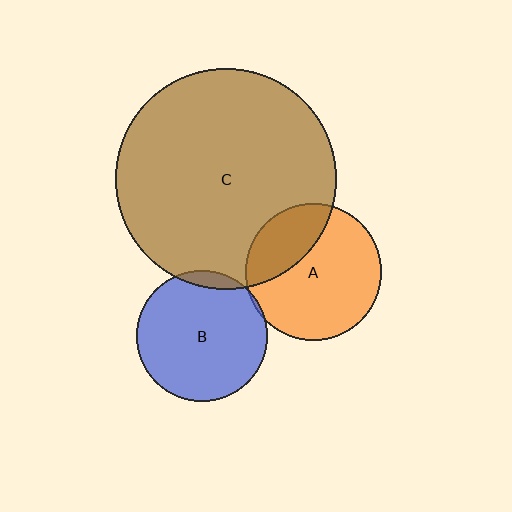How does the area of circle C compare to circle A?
Approximately 2.6 times.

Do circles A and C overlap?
Yes.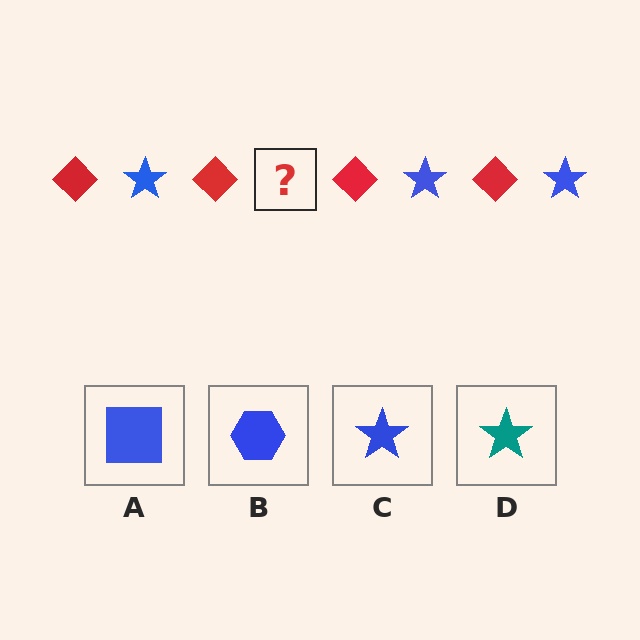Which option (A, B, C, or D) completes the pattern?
C.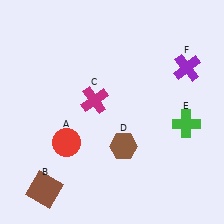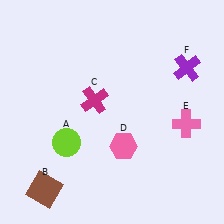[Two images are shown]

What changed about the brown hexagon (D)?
In Image 1, D is brown. In Image 2, it changed to pink.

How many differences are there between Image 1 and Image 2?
There are 3 differences between the two images.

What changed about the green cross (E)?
In Image 1, E is green. In Image 2, it changed to pink.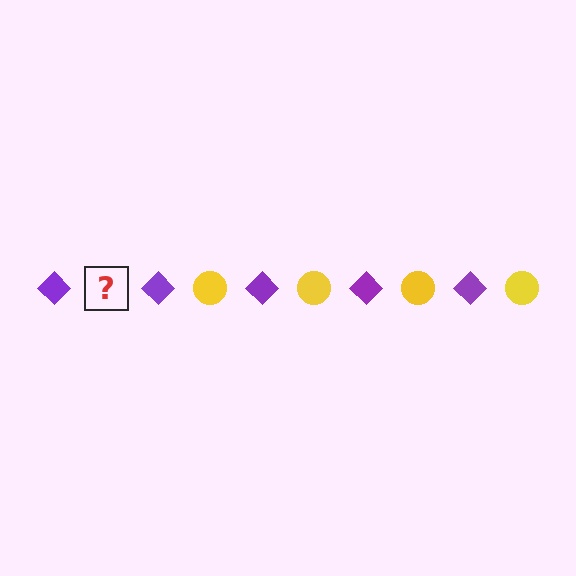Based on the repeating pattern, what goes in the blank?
The blank should be a yellow circle.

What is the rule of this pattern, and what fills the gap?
The rule is that the pattern alternates between purple diamond and yellow circle. The gap should be filled with a yellow circle.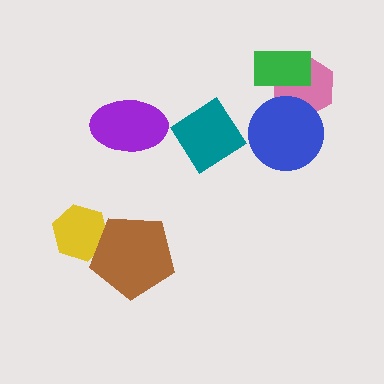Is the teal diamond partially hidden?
No, no other shape covers it.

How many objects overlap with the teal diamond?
0 objects overlap with the teal diamond.